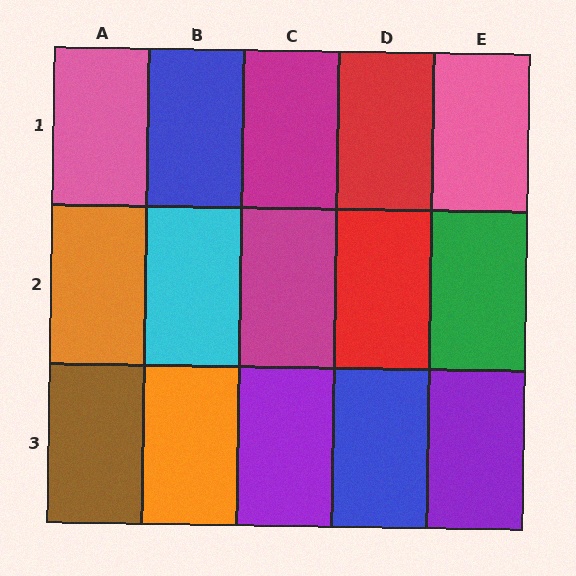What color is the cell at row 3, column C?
Purple.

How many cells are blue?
2 cells are blue.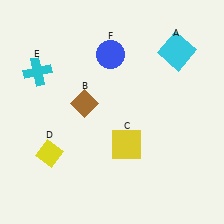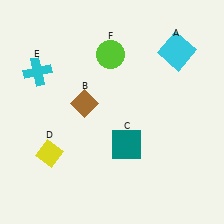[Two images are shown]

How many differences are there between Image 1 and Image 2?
There are 2 differences between the two images.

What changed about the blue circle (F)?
In Image 1, F is blue. In Image 2, it changed to lime.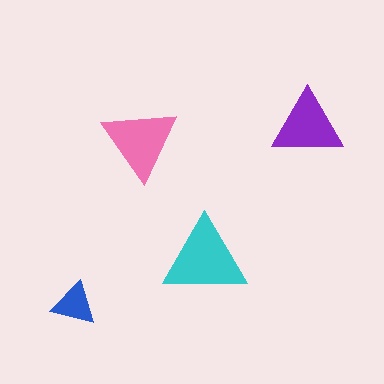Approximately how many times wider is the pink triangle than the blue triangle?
About 1.5 times wider.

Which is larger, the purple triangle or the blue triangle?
The purple one.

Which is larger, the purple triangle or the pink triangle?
The pink one.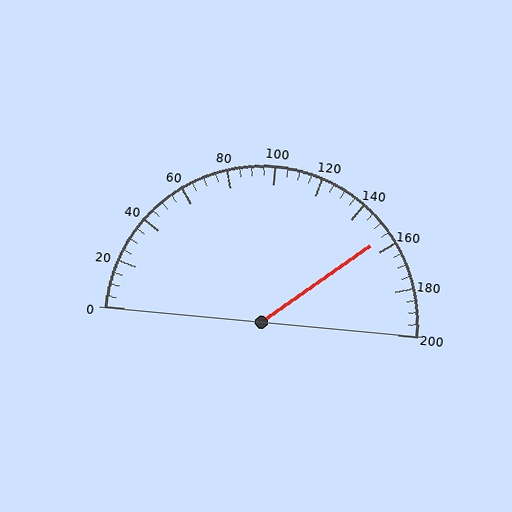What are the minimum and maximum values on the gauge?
The gauge ranges from 0 to 200.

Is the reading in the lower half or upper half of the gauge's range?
The reading is in the upper half of the range (0 to 200).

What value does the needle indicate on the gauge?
The needle indicates approximately 155.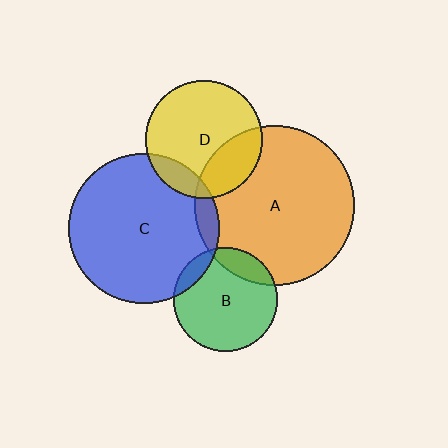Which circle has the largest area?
Circle A (orange).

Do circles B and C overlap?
Yes.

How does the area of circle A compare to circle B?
Approximately 2.3 times.